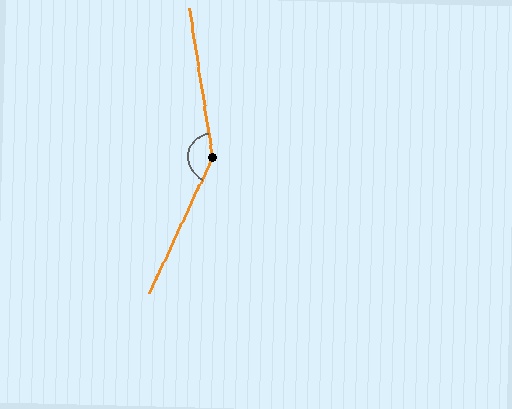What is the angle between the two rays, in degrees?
Approximately 146 degrees.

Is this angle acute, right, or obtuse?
It is obtuse.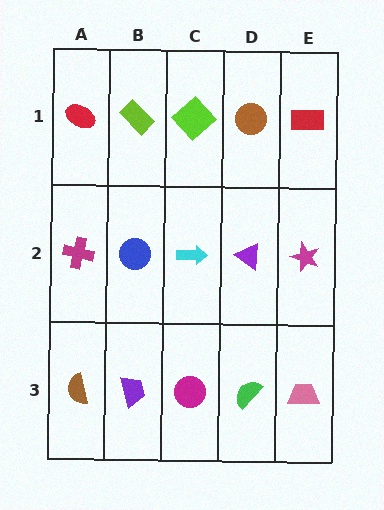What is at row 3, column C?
A magenta circle.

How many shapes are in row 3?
5 shapes.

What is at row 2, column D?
A purple triangle.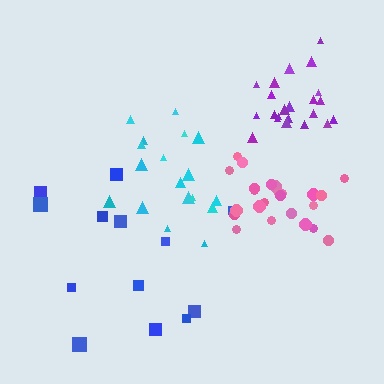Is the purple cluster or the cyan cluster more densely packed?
Purple.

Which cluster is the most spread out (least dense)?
Blue.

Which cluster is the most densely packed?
Purple.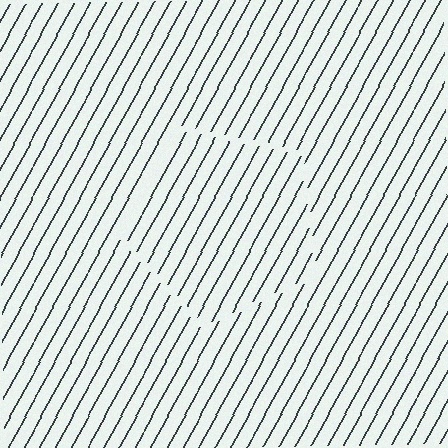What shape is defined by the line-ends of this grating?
An illusory pentagon. The interior of the shape contains the same grating, shifted by half a period — the contour is defined by the phase discontinuity where line-ends from the inner and outer gratings abut.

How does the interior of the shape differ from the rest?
The interior of the shape contains the same grating, shifted by half a period — the contour is defined by the phase discontinuity where line-ends from the inner and outer gratings abut.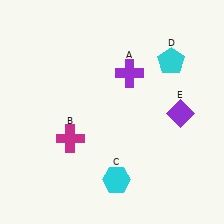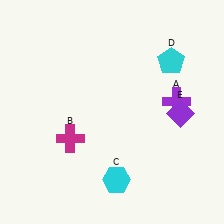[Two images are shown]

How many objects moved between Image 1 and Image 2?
1 object moved between the two images.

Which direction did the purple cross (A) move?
The purple cross (A) moved right.